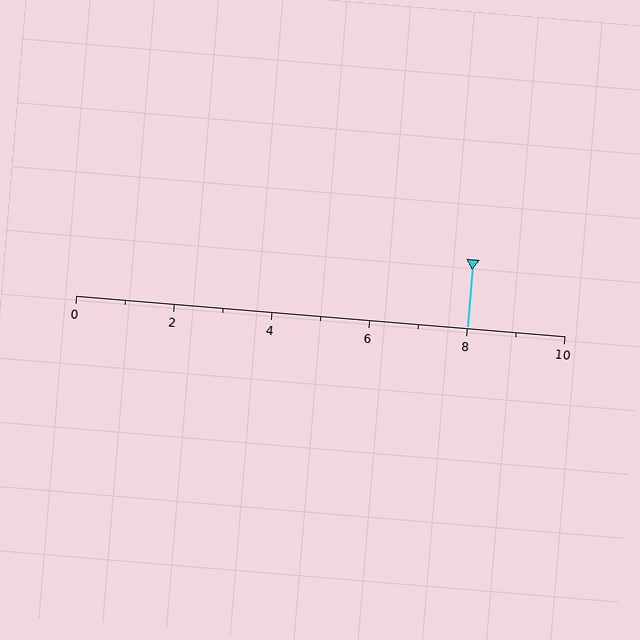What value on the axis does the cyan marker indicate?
The marker indicates approximately 8.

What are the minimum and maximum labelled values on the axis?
The axis runs from 0 to 10.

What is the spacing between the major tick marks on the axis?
The major ticks are spaced 2 apart.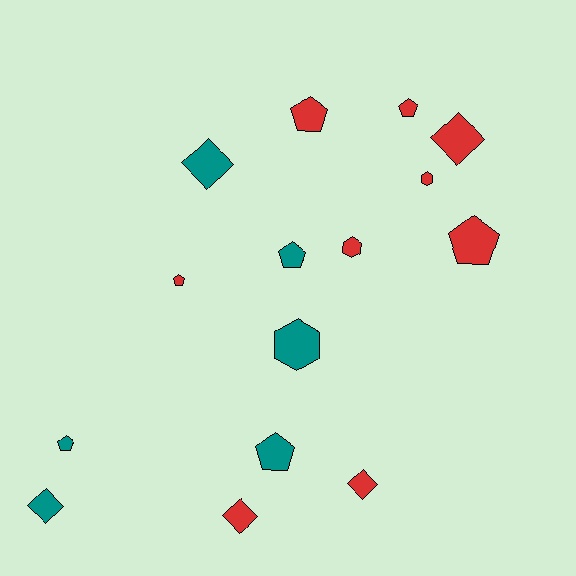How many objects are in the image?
There are 15 objects.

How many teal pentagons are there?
There are 3 teal pentagons.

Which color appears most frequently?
Red, with 9 objects.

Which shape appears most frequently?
Pentagon, with 7 objects.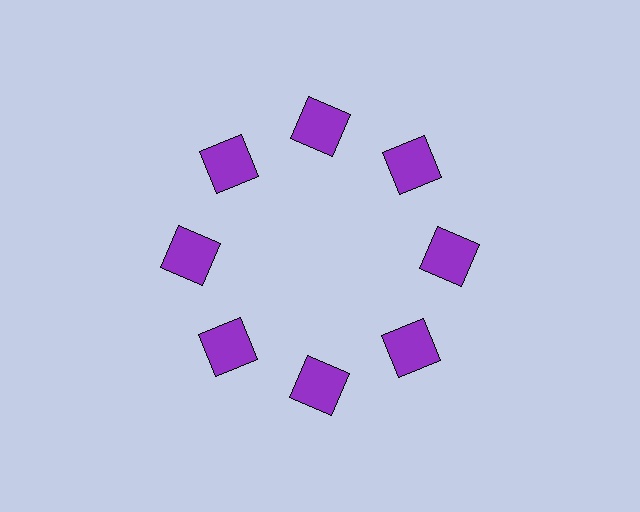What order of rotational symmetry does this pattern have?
This pattern has 8-fold rotational symmetry.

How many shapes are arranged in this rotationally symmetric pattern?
There are 8 shapes, arranged in 8 groups of 1.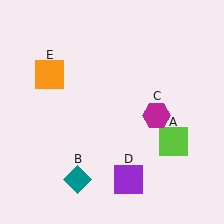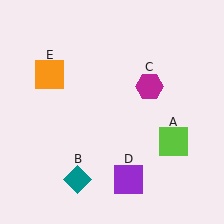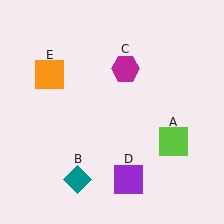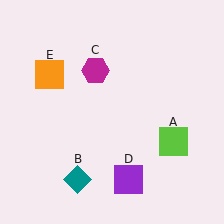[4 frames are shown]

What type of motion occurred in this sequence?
The magenta hexagon (object C) rotated counterclockwise around the center of the scene.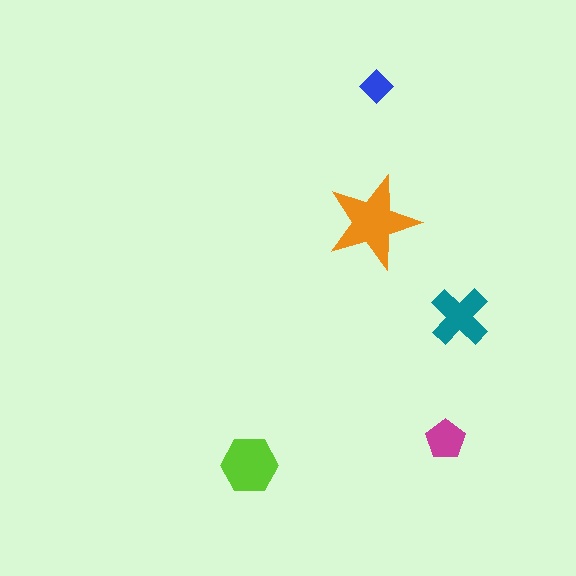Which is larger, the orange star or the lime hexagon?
The orange star.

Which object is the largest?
The orange star.